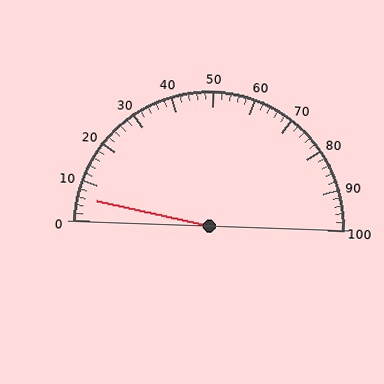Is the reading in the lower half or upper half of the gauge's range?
The reading is in the lower half of the range (0 to 100).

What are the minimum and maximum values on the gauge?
The gauge ranges from 0 to 100.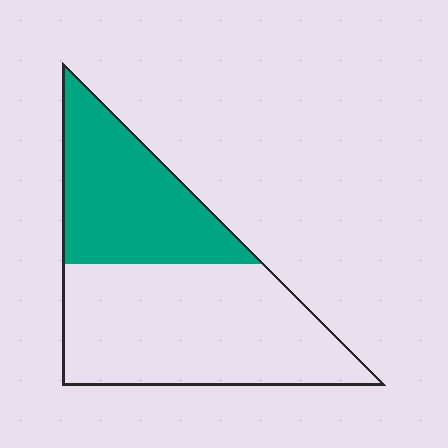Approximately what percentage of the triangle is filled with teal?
Approximately 40%.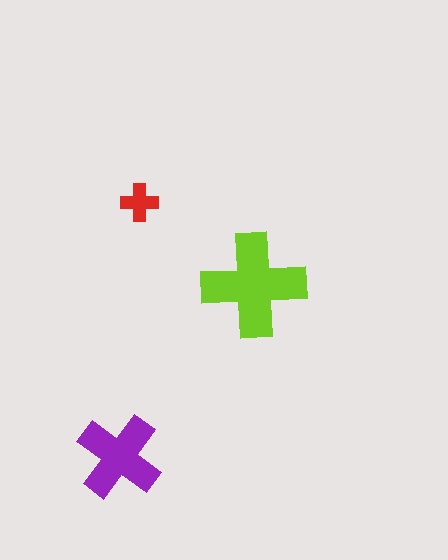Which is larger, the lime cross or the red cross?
The lime one.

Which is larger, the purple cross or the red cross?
The purple one.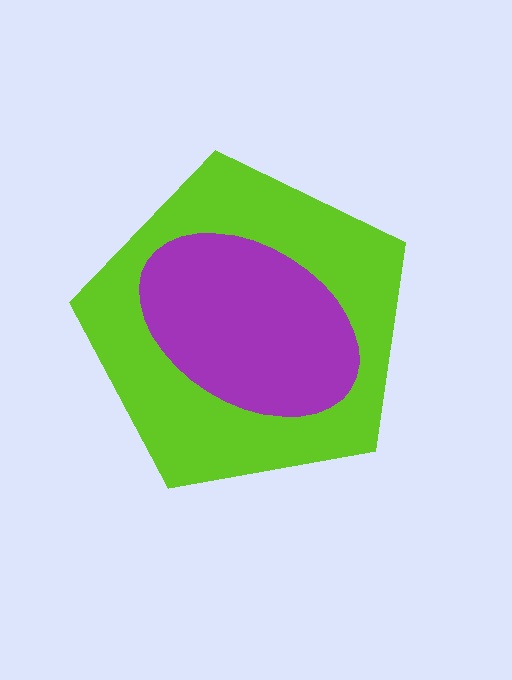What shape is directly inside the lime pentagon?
The purple ellipse.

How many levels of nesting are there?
2.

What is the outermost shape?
The lime pentagon.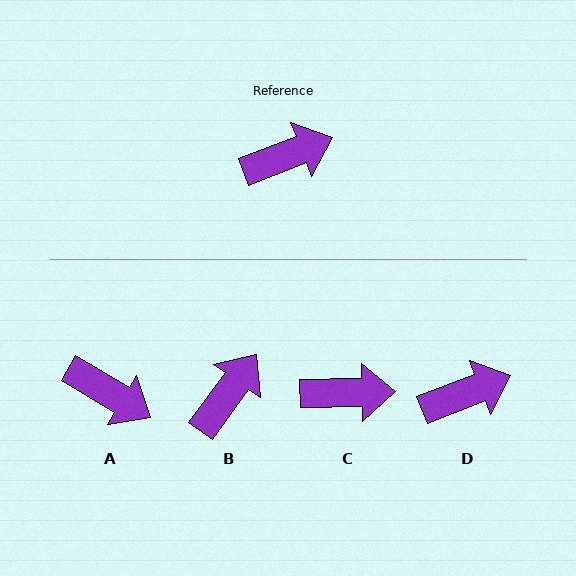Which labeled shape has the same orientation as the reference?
D.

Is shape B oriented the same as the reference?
No, it is off by about 33 degrees.